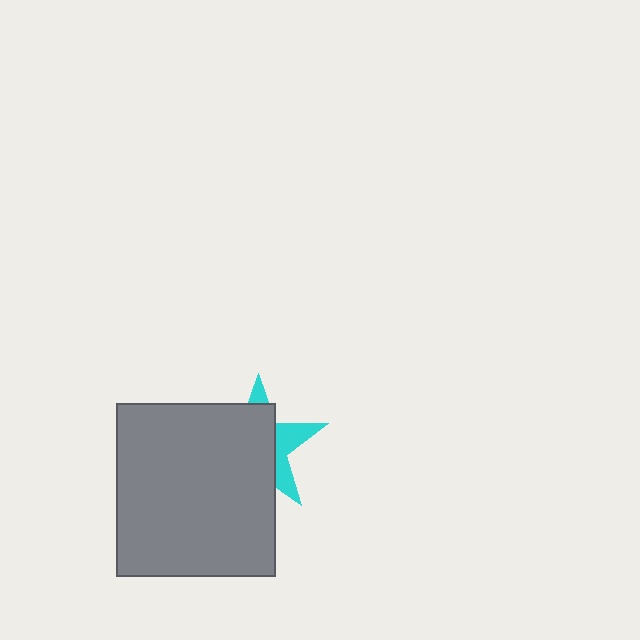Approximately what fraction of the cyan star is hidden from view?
Roughly 67% of the cyan star is hidden behind the gray rectangle.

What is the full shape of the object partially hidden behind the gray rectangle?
The partially hidden object is a cyan star.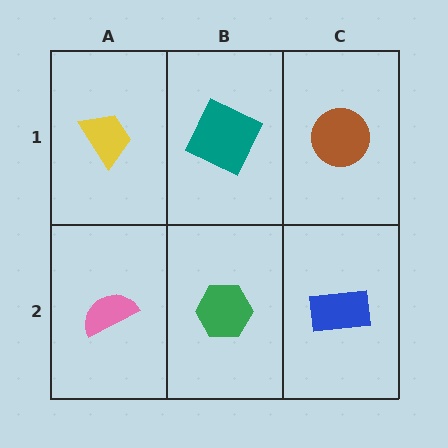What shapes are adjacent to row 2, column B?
A teal square (row 1, column B), a pink semicircle (row 2, column A), a blue rectangle (row 2, column C).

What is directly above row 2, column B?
A teal square.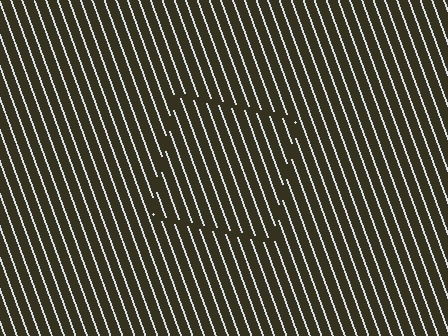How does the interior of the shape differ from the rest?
The interior of the shape contains the same grating, shifted by half a period — the contour is defined by the phase discontinuity where line-ends from the inner and outer gratings abut.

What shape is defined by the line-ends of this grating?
An illusory square. The interior of the shape contains the same grating, shifted by half a period — the contour is defined by the phase discontinuity where line-ends from the inner and outer gratings abut.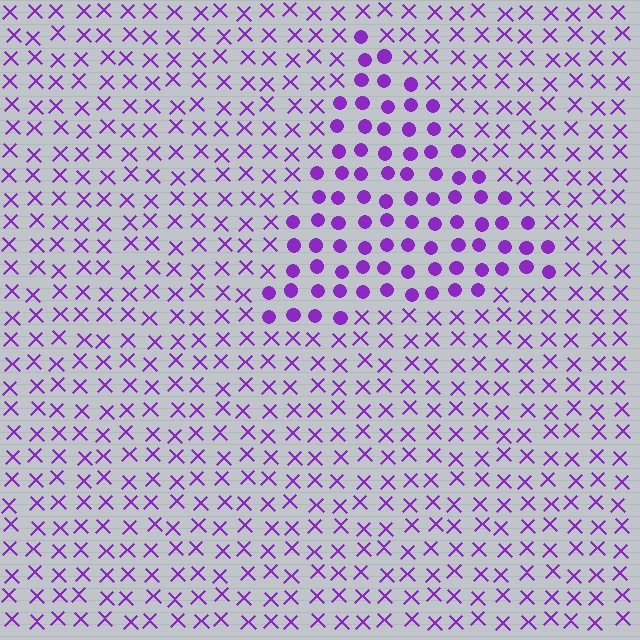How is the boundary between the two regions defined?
The boundary is defined by a change in element shape: circles inside vs. X marks outside. All elements share the same color and spacing.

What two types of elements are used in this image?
The image uses circles inside the triangle region and X marks outside it.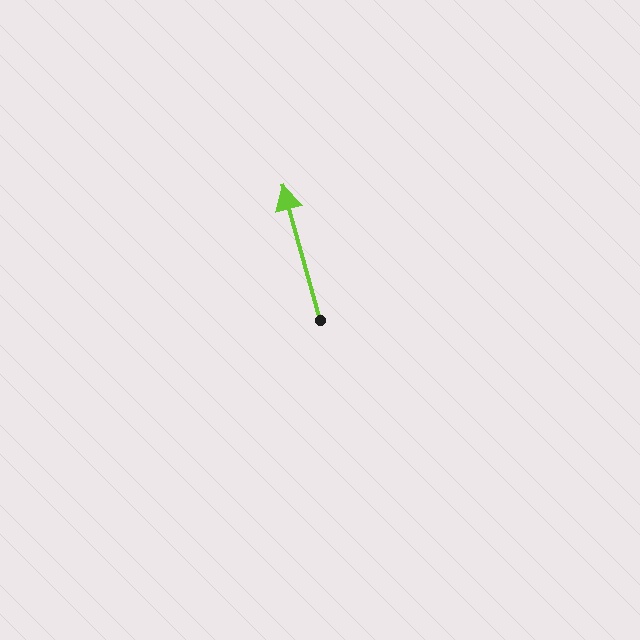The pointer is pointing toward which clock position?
Roughly 11 o'clock.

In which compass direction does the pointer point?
North.